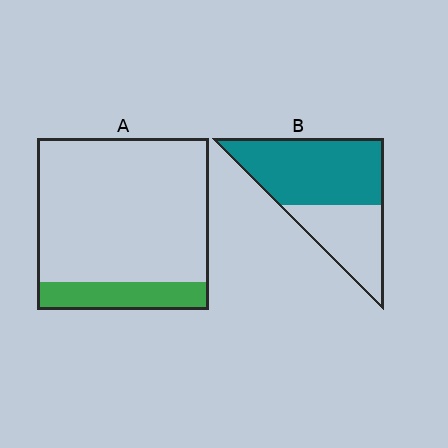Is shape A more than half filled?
No.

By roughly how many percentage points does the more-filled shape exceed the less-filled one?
By roughly 45 percentage points (B over A).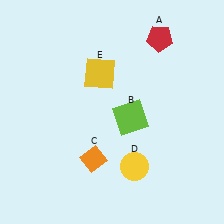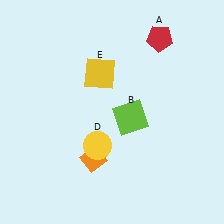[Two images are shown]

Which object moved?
The yellow circle (D) moved left.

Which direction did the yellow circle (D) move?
The yellow circle (D) moved left.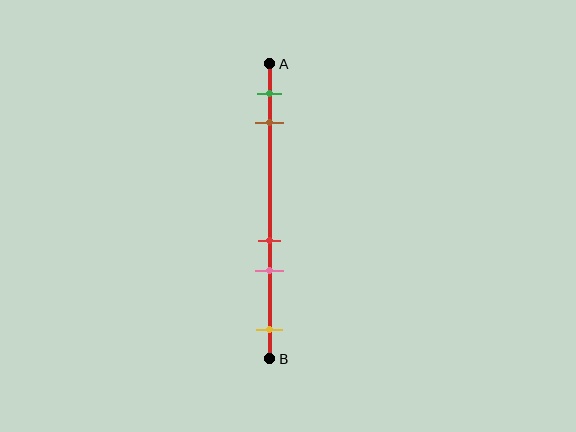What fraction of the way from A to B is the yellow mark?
The yellow mark is approximately 90% (0.9) of the way from A to B.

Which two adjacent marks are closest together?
The red and pink marks are the closest adjacent pair.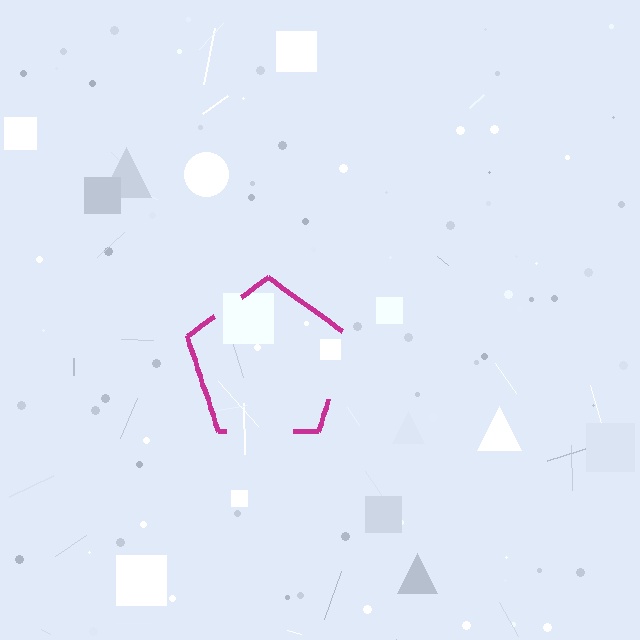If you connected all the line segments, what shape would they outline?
They would outline a pentagon.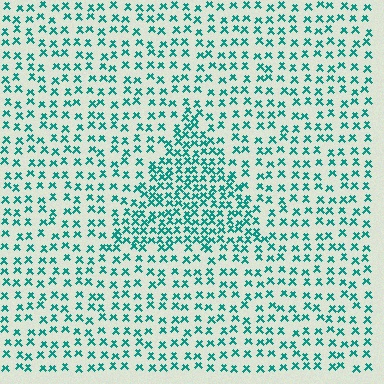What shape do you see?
I see a triangle.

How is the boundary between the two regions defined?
The boundary is defined by a change in element density (approximately 1.9x ratio). All elements are the same color, size, and shape.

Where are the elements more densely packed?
The elements are more densely packed inside the triangle boundary.